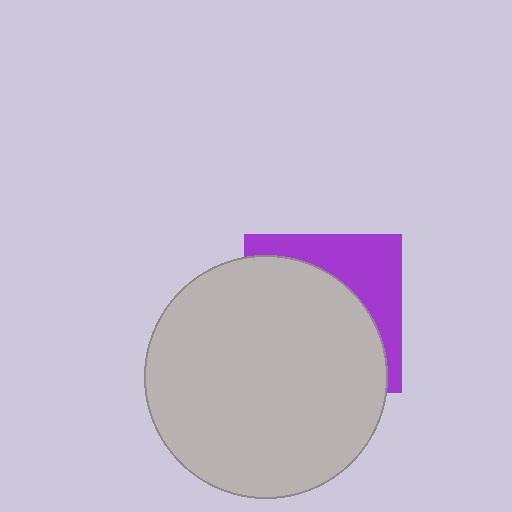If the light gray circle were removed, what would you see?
You would see the complete purple square.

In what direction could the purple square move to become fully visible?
The purple square could move toward the upper-right. That would shift it out from behind the light gray circle entirely.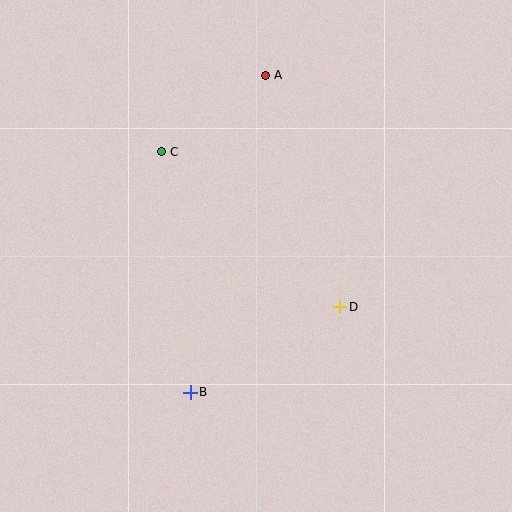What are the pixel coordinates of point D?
Point D is at (340, 307).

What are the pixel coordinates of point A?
Point A is at (265, 75).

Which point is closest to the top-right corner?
Point A is closest to the top-right corner.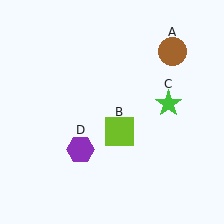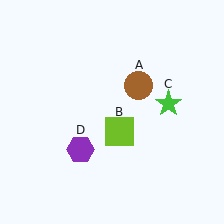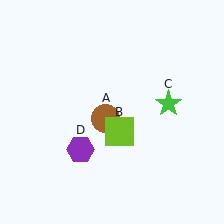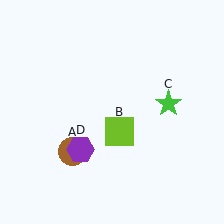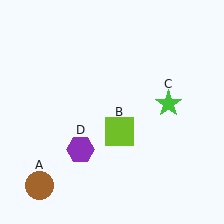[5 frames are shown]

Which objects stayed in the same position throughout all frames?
Lime square (object B) and green star (object C) and purple hexagon (object D) remained stationary.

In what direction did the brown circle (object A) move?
The brown circle (object A) moved down and to the left.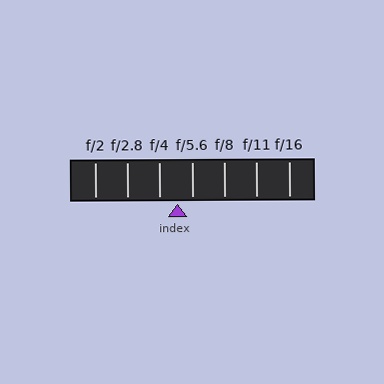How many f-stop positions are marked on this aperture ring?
There are 7 f-stop positions marked.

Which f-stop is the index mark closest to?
The index mark is closest to f/5.6.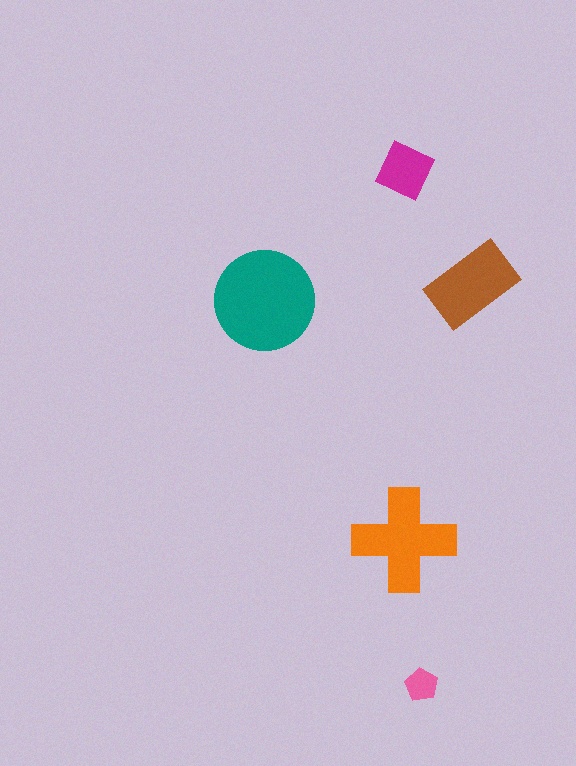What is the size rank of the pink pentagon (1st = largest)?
5th.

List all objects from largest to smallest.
The teal circle, the orange cross, the brown rectangle, the magenta square, the pink pentagon.